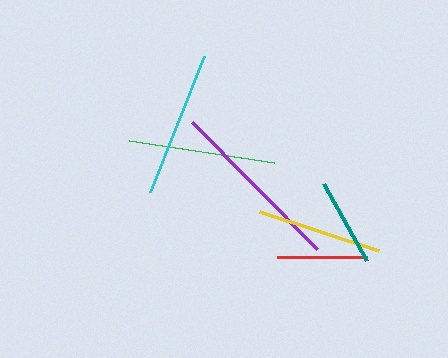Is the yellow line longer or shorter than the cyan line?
The cyan line is longer than the yellow line.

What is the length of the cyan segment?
The cyan segment is approximately 146 pixels long.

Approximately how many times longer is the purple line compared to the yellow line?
The purple line is approximately 1.4 times the length of the yellow line.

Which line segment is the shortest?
The teal line is the shortest at approximately 88 pixels.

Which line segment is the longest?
The purple line is the longest at approximately 178 pixels.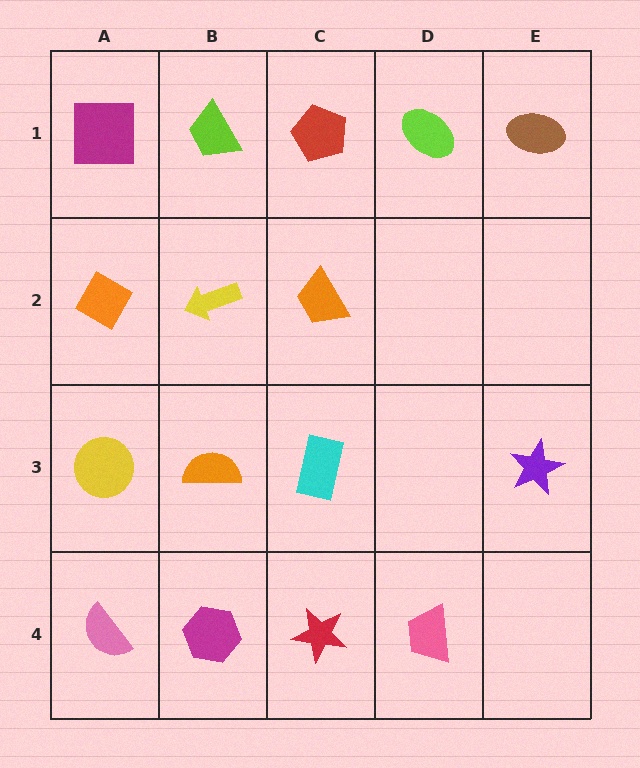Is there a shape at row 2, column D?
No, that cell is empty.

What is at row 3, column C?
A cyan rectangle.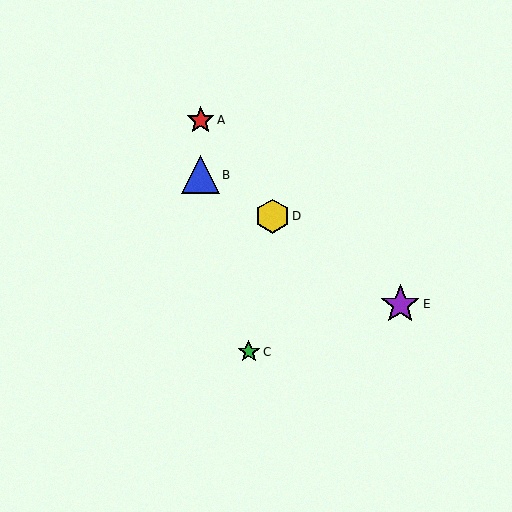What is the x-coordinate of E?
Object E is at x≈400.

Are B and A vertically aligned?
Yes, both are at x≈200.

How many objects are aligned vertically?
2 objects (A, B) are aligned vertically.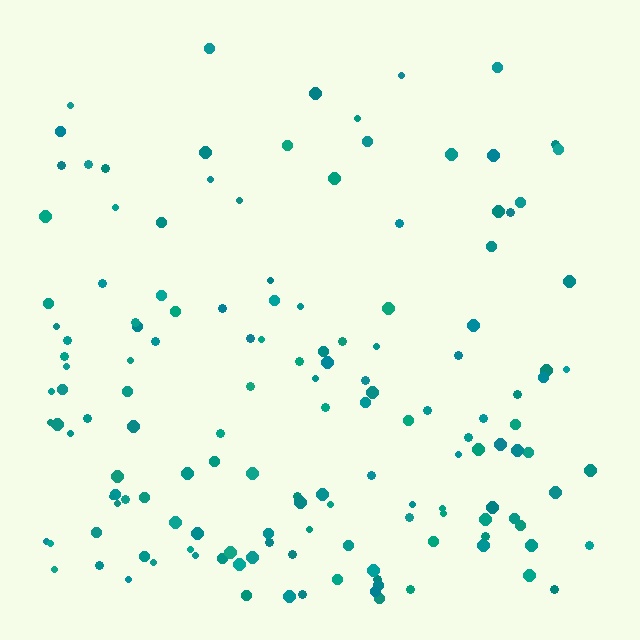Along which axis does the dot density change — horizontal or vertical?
Vertical.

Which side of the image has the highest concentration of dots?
The bottom.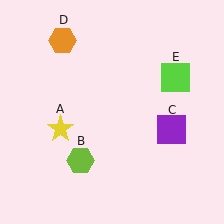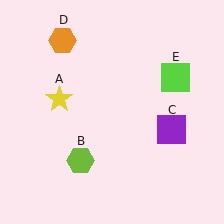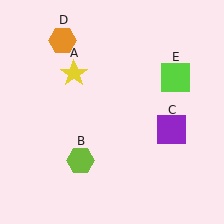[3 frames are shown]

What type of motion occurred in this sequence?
The yellow star (object A) rotated clockwise around the center of the scene.